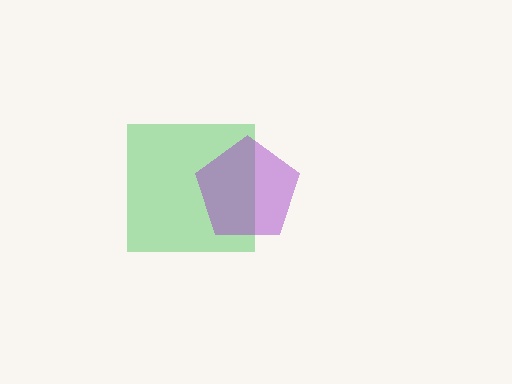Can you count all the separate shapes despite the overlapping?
Yes, there are 2 separate shapes.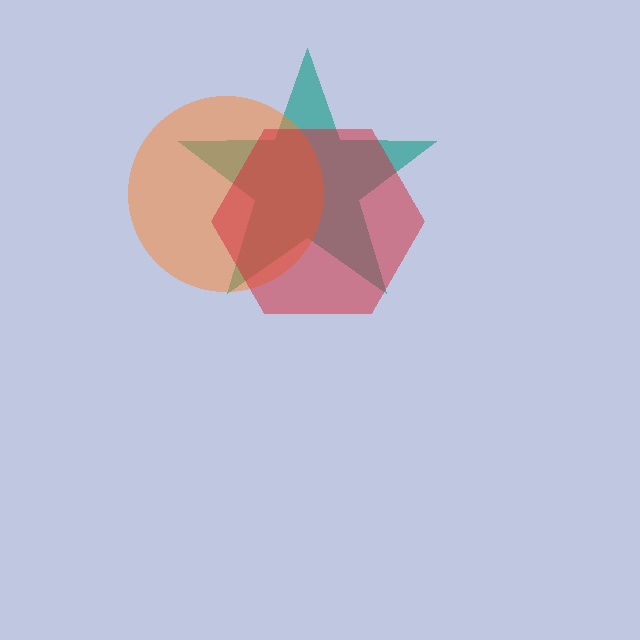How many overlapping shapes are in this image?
There are 3 overlapping shapes in the image.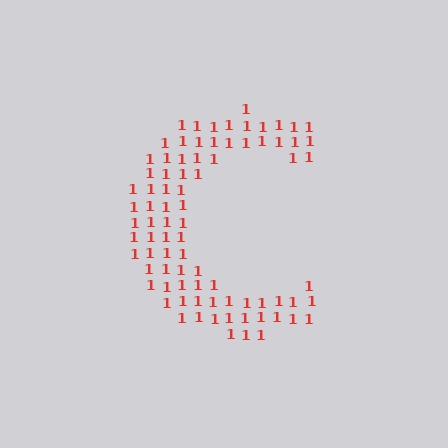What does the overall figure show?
The overall figure shows the letter C.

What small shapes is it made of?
It is made of small digit 1's.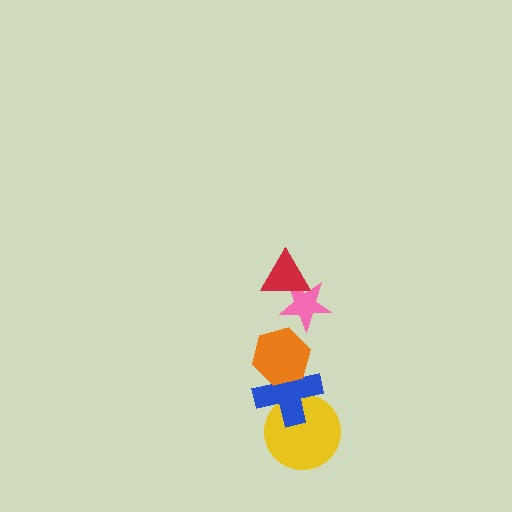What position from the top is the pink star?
The pink star is 2nd from the top.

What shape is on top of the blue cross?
The orange hexagon is on top of the blue cross.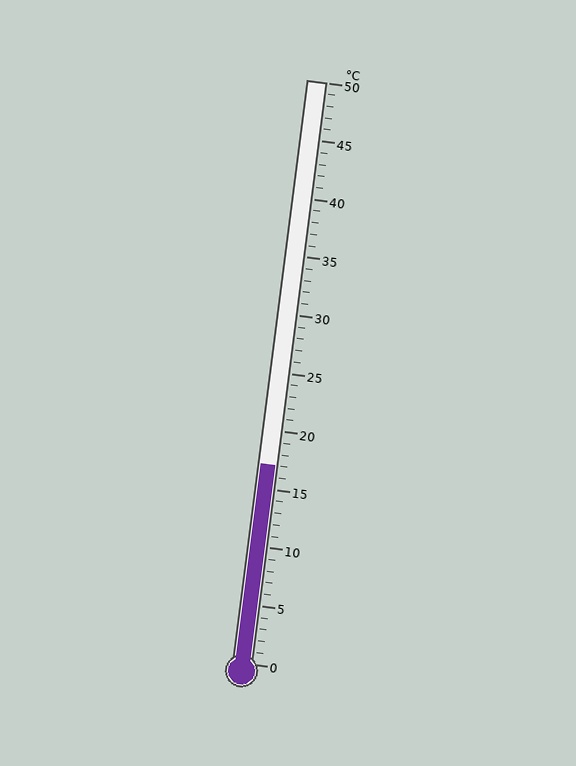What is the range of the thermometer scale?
The thermometer scale ranges from 0°C to 50°C.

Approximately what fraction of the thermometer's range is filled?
The thermometer is filled to approximately 35% of its range.